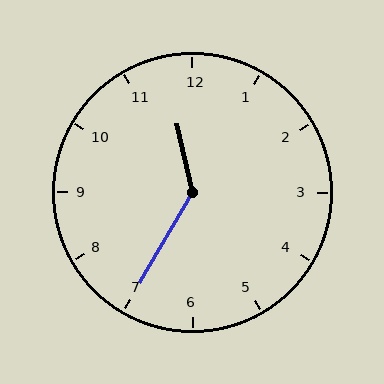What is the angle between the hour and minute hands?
Approximately 138 degrees.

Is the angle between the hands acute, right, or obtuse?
It is obtuse.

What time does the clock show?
11:35.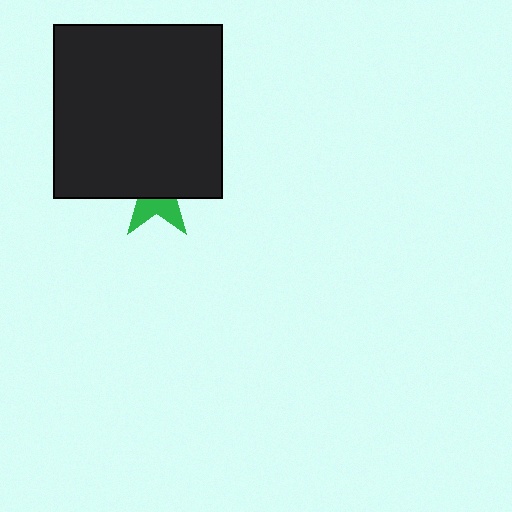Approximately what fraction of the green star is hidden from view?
Roughly 63% of the green star is hidden behind the black rectangle.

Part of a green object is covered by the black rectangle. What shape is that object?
It is a star.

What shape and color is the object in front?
The object in front is a black rectangle.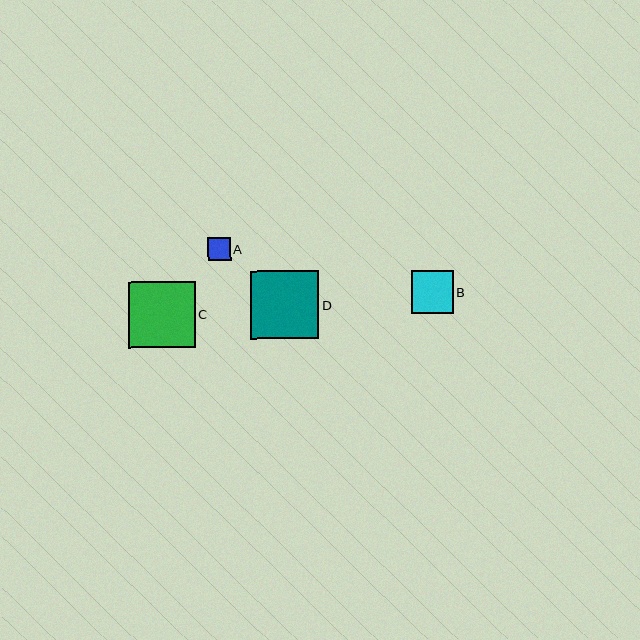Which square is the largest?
Square D is the largest with a size of approximately 68 pixels.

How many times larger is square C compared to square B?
Square C is approximately 1.6 times the size of square B.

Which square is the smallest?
Square A is the smallest with a size of approximately 23 pixels.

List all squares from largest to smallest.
From largest to smallest: D, C, B, A.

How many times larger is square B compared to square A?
Square B is approximately 1.9 times the size of square A.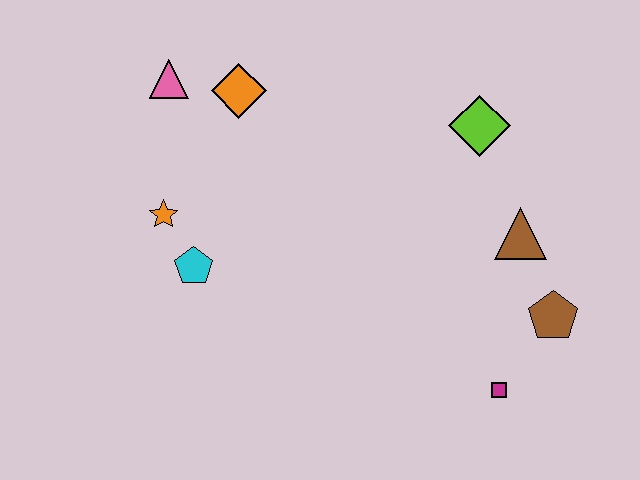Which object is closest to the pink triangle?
The orange diamond is closest to the pink triangle.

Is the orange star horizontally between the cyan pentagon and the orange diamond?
No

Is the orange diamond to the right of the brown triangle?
No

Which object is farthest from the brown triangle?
The pink triangle is farthest from the brown triangle.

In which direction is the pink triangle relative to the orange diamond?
The pink triangle is to the left of the orange diamond.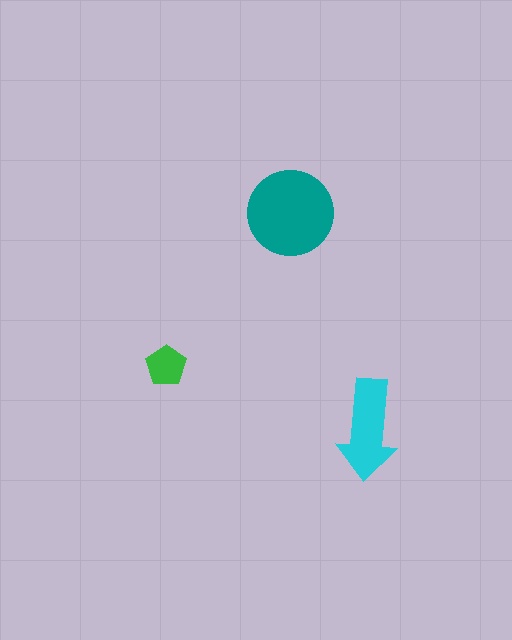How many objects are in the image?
There are 3 objects in the image.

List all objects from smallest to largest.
The green pentagon, the cyan arrow, the teal circle.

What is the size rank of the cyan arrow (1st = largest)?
2nd.